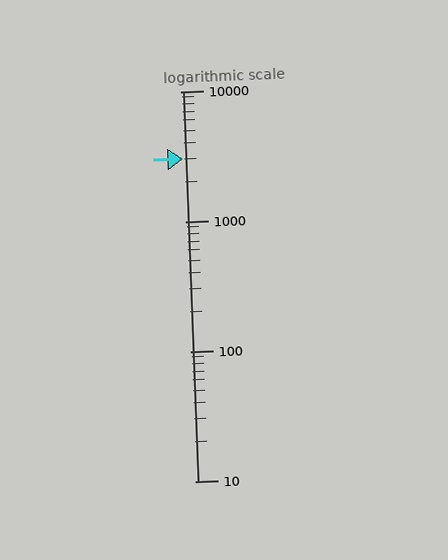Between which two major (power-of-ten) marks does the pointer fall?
The pointer is between 1000 and 10000.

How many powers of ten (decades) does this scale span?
The scale spans 3 decades, from 10 to 10000.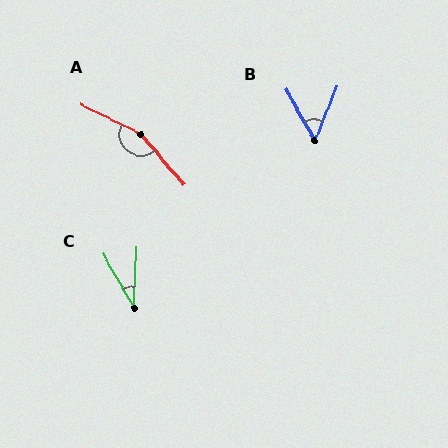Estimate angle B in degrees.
Approximately 51 degrees.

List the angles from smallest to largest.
C (32°), B (51°), A (156°).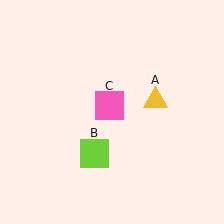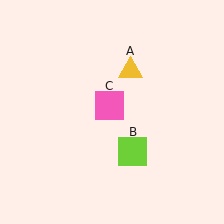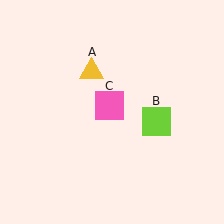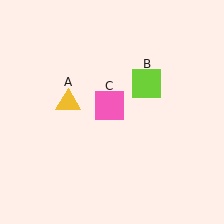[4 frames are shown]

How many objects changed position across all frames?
2 objects changed position: yellow triangle (object A), lime square (object B).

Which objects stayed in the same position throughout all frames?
Pink square (object C) remained stationary.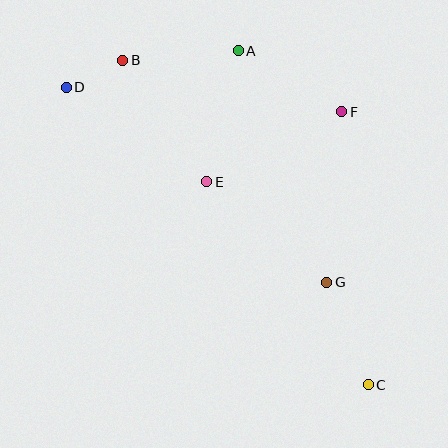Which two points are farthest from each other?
Points C and D are farthest from each other.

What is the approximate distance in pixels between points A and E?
The distance between A and E is approximately 134 pixels.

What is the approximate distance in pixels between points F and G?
The distance between F and G is approximately 171 pixels.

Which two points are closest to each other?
Points B and D are closest to each other.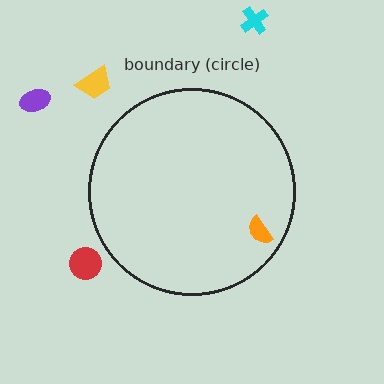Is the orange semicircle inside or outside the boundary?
Inside.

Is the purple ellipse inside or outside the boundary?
Outside.